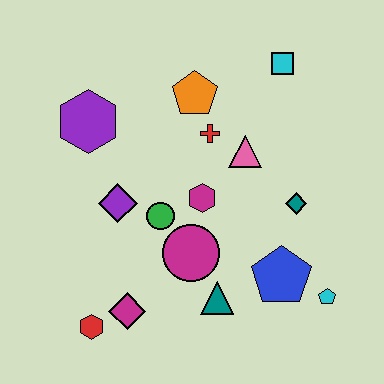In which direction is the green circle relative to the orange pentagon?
The green circle is below the orange pentagon.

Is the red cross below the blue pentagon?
No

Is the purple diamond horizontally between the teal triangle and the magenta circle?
No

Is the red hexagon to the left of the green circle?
Yes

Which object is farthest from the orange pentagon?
The red hexagon is farthest from the orange pentagon.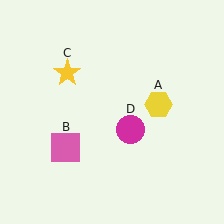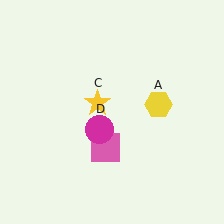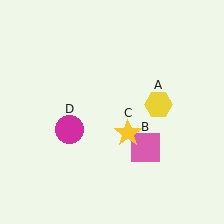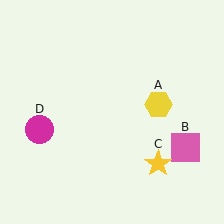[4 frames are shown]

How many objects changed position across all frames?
3 objects changed position: pink square (object B), yellow star (object C), magenta circle (object D).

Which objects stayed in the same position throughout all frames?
Yellow hexagon (object A) remained stationary.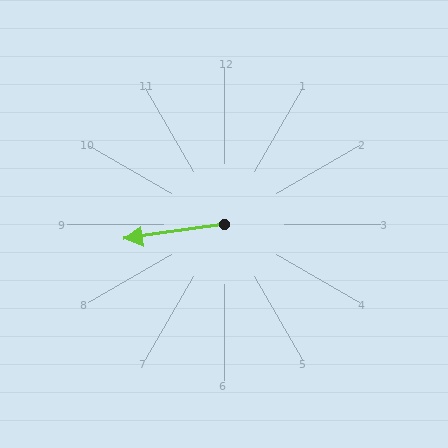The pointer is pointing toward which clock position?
Roughly 9 o'clock.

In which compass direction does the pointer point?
West.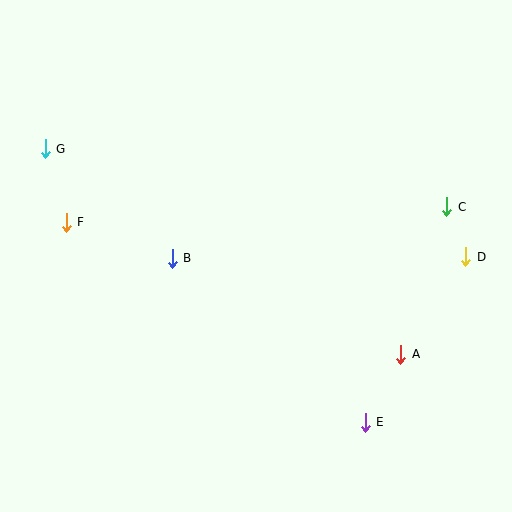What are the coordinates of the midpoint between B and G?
The midpoint between B and G is at (109, 204).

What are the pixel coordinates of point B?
Point B is at (172, 259).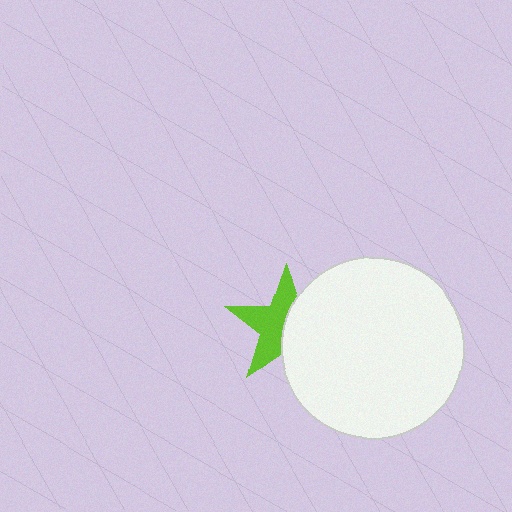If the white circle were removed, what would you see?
You would see the complete lime star.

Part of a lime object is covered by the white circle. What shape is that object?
It is a star.